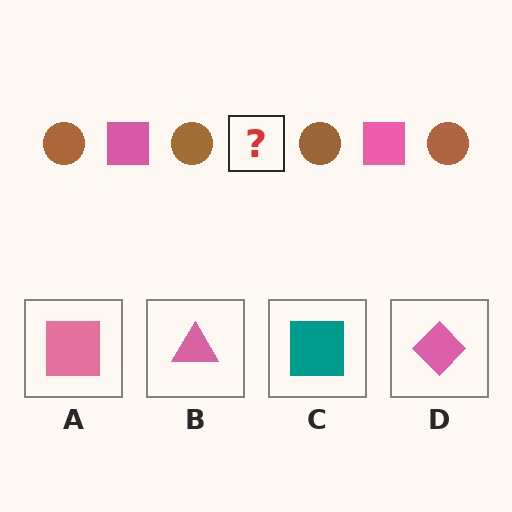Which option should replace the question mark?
Option A.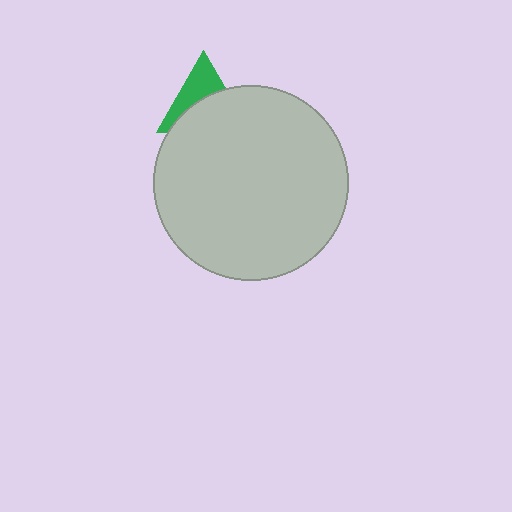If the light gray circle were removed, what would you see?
You would see the complete green triangle.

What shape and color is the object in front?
The object in front is a light gray circle.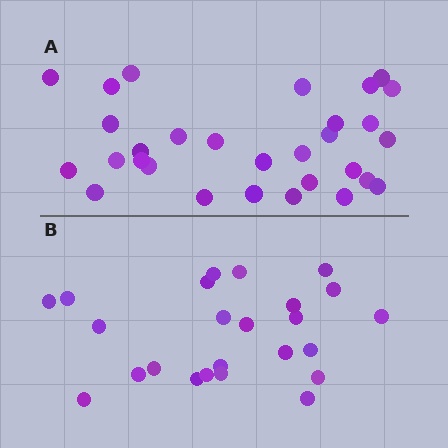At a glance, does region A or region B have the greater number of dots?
Region A (the top region) has more dots.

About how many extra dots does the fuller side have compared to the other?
Region A has about 6 more dots than region B.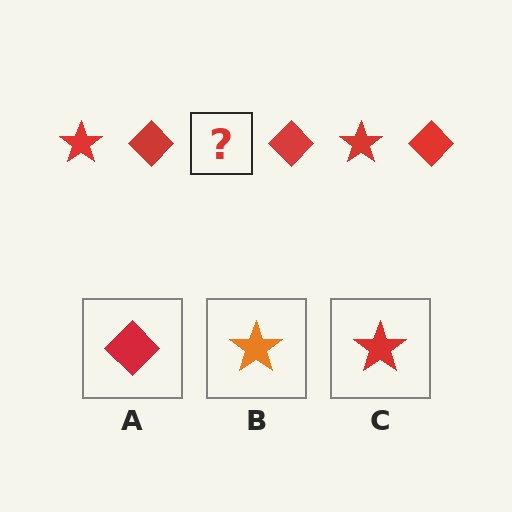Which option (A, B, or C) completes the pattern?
C.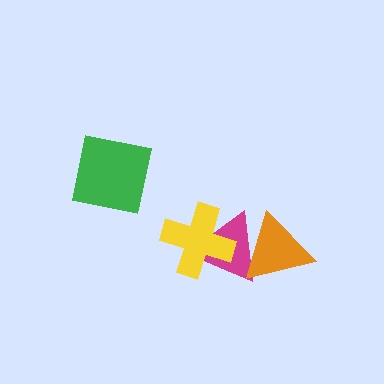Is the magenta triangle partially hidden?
Yes, it is partially covered by another shape.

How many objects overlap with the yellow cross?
1 object overlaps with the yellow cross.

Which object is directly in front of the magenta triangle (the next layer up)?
The yellow cross is directly in front of the magenta triangle.